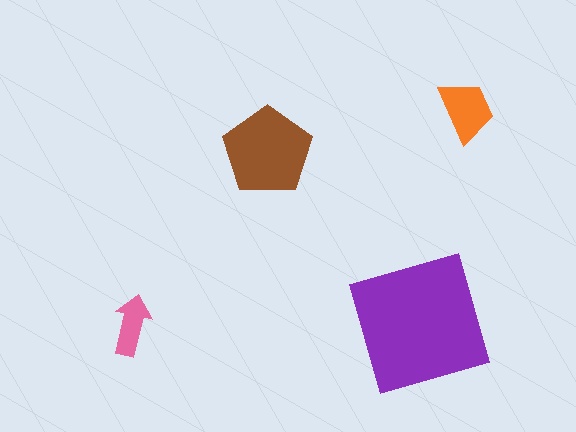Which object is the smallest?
The pink arrow.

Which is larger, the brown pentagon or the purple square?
The purple square.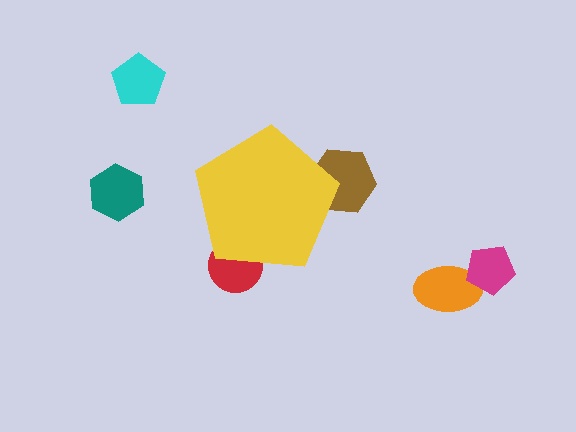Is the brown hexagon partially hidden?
Yes, the brown hexagon is partially hidden behind the yellow pentagon.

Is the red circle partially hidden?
Yes, the red circle is partially hidden behind the yellow pentagon.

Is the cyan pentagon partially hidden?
No, the cyan pentagon is fully visible.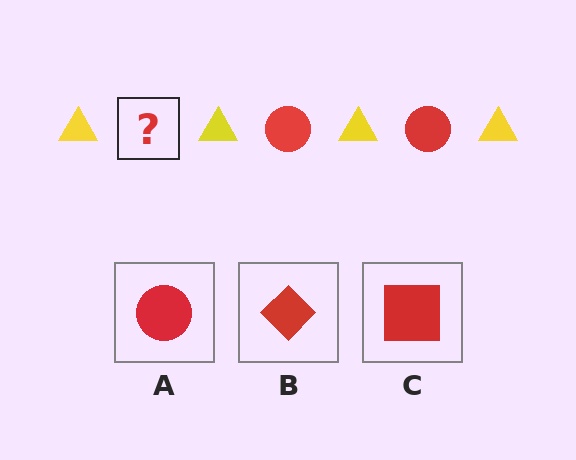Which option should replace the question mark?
Option A.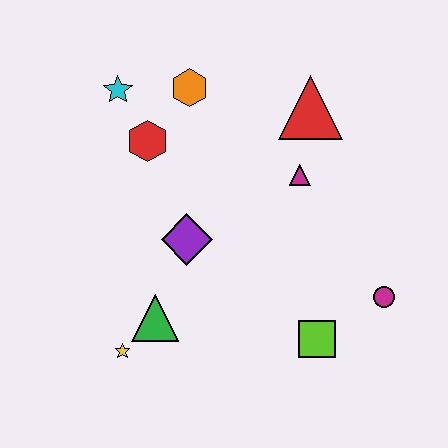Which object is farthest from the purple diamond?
The magenta circle is farthest from the purple diamond.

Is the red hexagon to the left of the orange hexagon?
Yes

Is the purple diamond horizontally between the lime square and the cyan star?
Yes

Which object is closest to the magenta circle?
The lime square is closest to the magenta circle.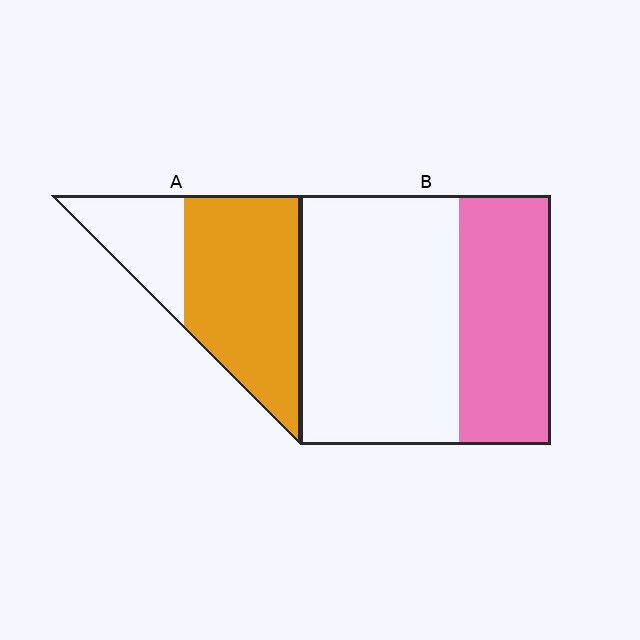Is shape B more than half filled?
No.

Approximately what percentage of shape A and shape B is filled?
A is approximately 70% and B is approximately 35%.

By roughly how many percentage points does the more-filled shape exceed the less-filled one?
By roughly 35 percentage points (A over B).